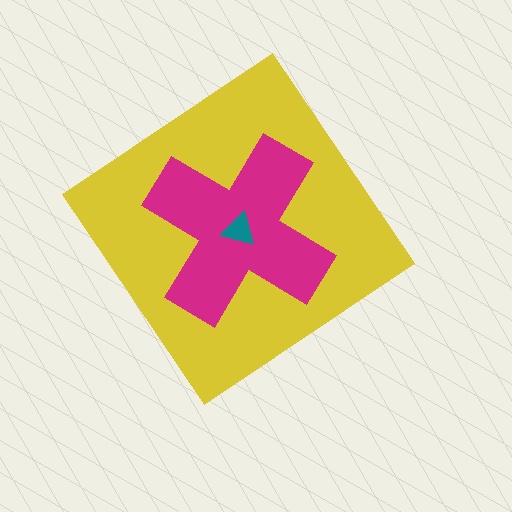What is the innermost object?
The teal triangle.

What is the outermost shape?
The yellow diamond.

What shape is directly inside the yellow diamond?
The magenta cross.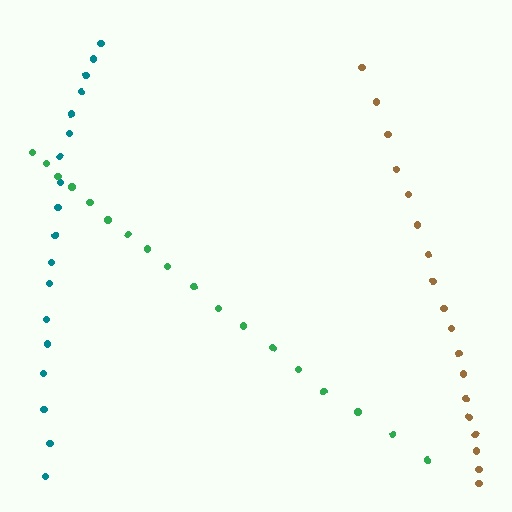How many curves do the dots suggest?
There are 3 distinct paths.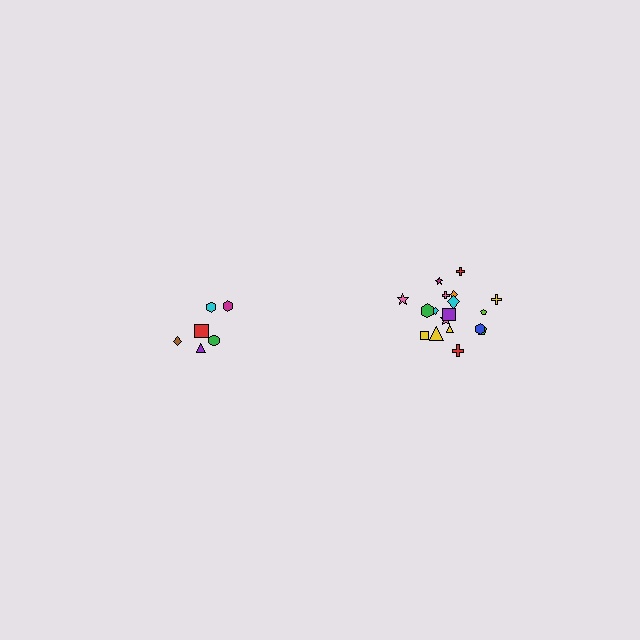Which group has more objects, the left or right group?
The right group.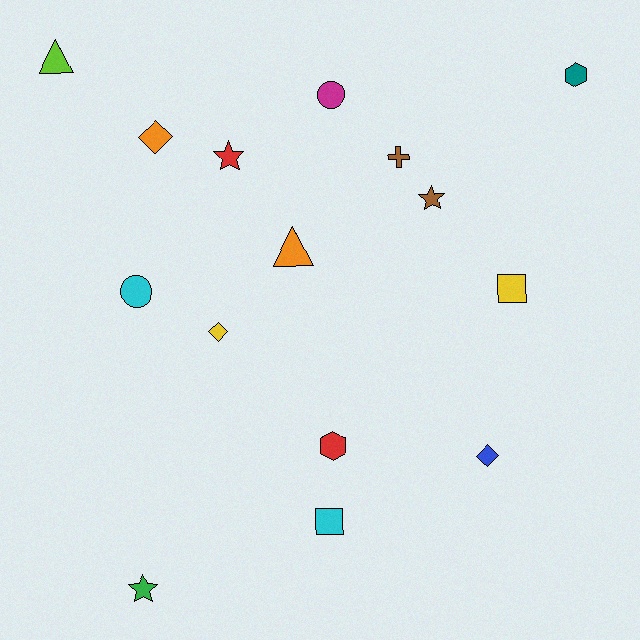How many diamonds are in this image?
There are 3 diamonds.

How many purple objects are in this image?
There are no purple objects.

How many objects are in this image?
There are 15 objects.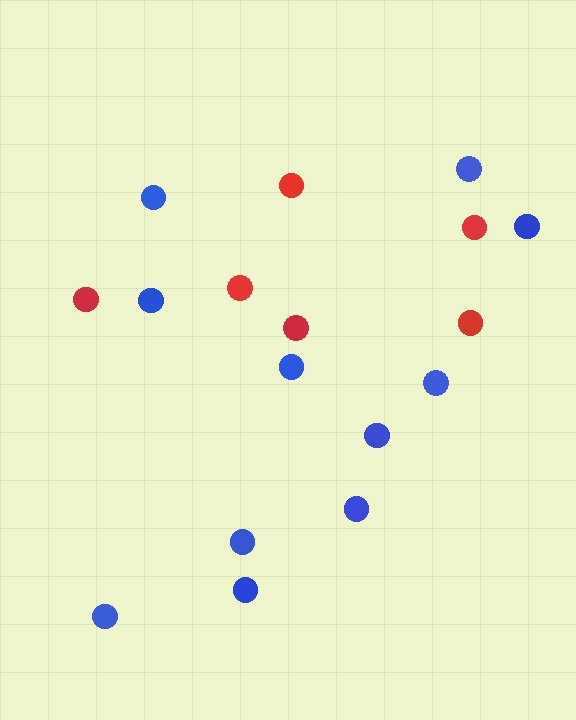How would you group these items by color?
There are 2 groups: one group of blue circles (11) and one group of red circles (6).